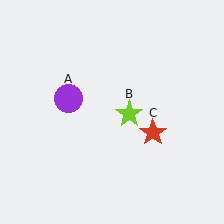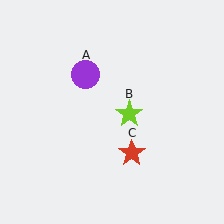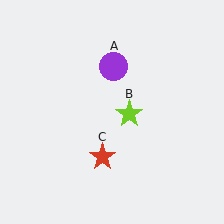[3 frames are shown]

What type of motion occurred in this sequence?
The purple circle (object A), red star (object C) rotated clockwise around the center of the scene.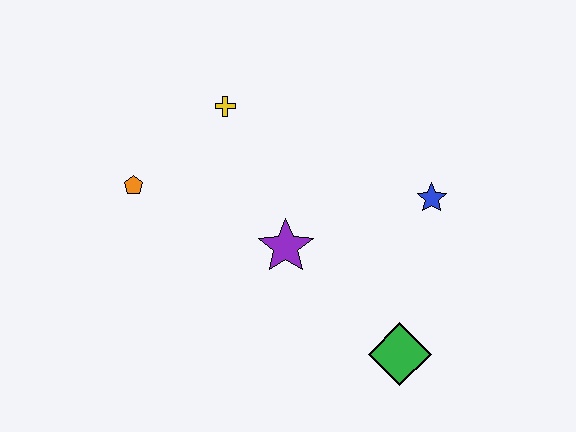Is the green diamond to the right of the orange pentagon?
Yes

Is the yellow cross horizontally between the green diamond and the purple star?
No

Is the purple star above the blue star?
No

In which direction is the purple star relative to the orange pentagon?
The purple star is to the right of the orange pentagon.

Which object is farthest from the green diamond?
The orange pentagon is farthest from the green diamond.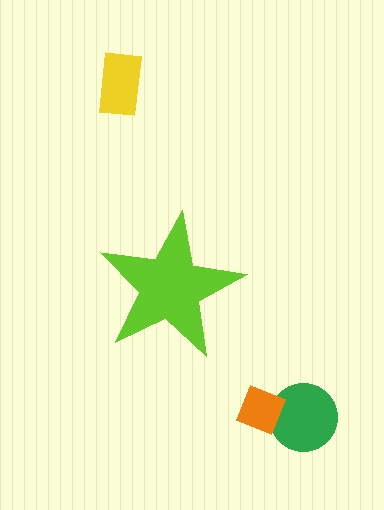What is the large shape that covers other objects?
A lime star.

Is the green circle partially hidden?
No, the green circle is fully visible.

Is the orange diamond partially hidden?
No, the orange diamond is fully visible.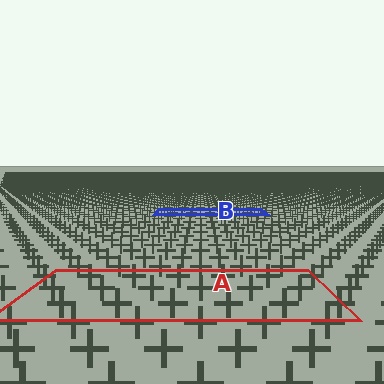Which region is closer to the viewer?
Region A is closer. The texture elements there are larger and more spread out.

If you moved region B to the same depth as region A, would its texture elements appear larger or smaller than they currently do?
They would appear larger. At a closer depth, the same texture elements are projected at a bigger on-screen size.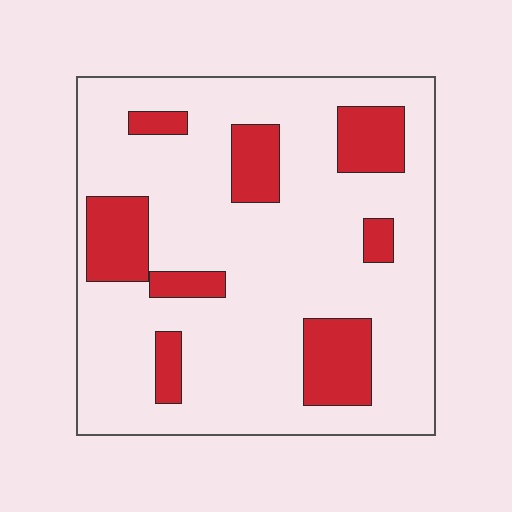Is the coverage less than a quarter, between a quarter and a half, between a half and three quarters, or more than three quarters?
Less than a quarter.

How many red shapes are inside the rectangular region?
8.